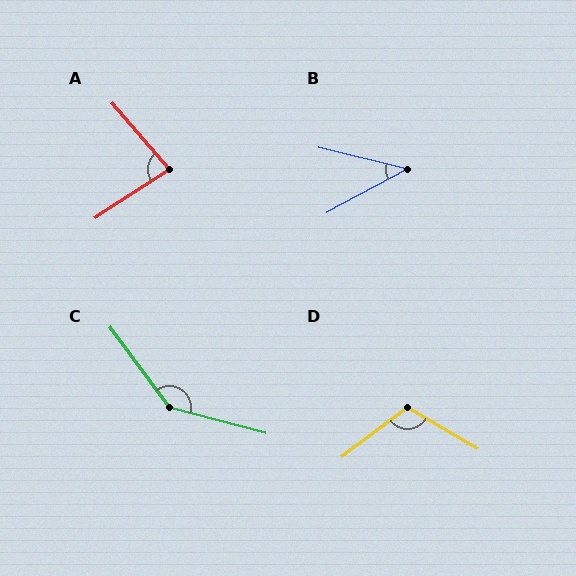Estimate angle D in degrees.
Approximately 112 degrees.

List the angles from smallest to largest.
B (42°), A (82°), D (112°), C (142°).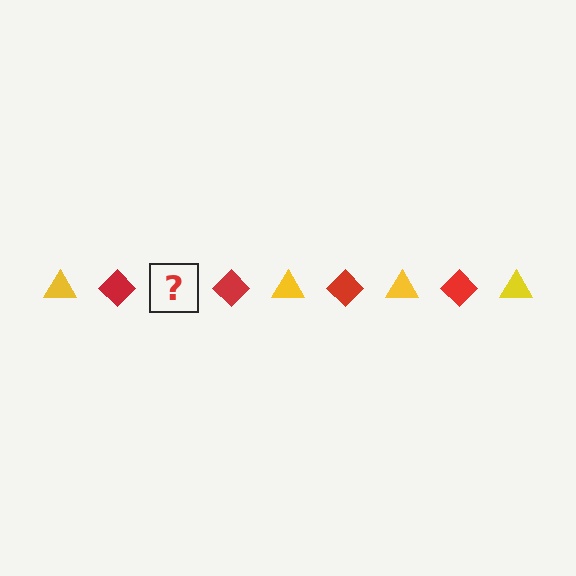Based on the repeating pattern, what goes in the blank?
The blank should be a yellow triangle.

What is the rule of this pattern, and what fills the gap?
The rule is that the pattern alternates between yellow triangle and red diamond. The gap should be filled with a yellow triangle.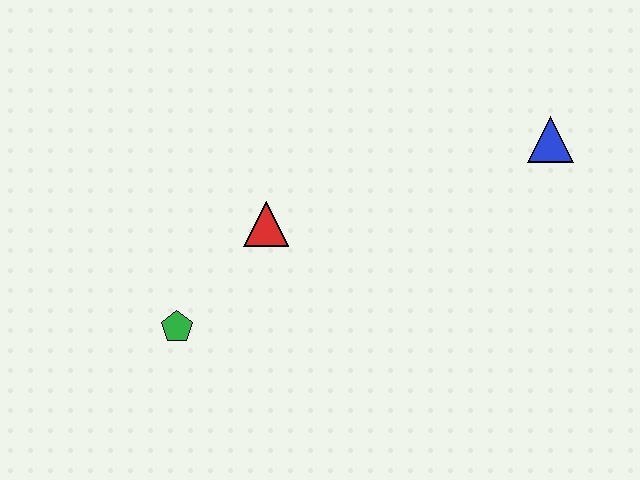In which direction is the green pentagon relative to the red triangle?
The green pentagon is below the red triangle.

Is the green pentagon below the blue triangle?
Yes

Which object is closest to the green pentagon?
The red triangle is closest to the green pentagon.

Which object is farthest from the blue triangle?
The green pentagon is farthest from the blue triangle.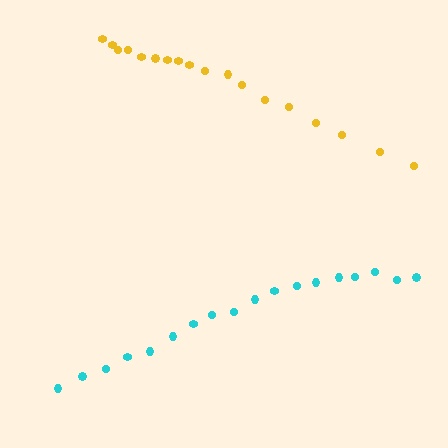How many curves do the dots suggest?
There are 2 distinct paths.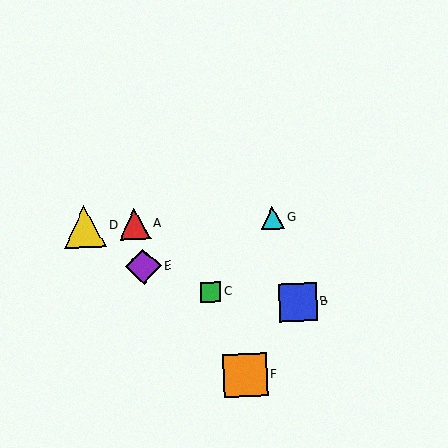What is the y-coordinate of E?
Object E is at y≈267.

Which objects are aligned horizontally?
Objects A, D, G are aligned horizontally.